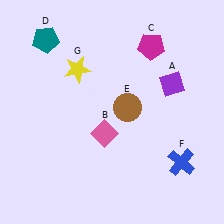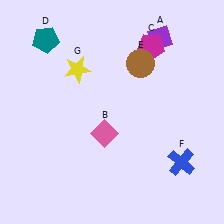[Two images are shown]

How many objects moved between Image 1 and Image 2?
2 objects moved between the two images.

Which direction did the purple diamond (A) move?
The purple diamond (A) moved up.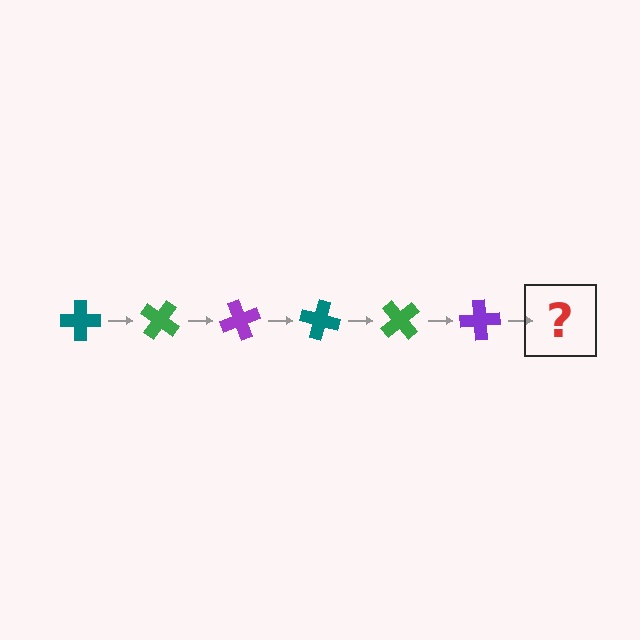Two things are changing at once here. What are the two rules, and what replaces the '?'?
The two rules are that it rotates 35 degrees each step and the color cycles through teal, green, and purple. The '?' should be a teal cross, rotated 210 degrees from the start.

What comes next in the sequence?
The next element should be a teal cross, rotated 210 degrees from the start.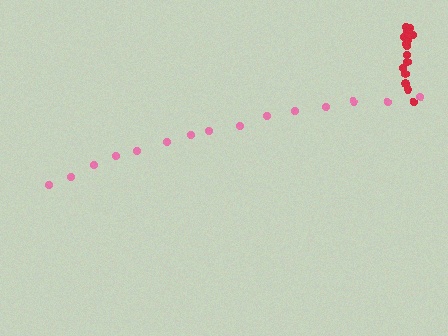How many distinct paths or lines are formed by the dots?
There are 2 distinct paths.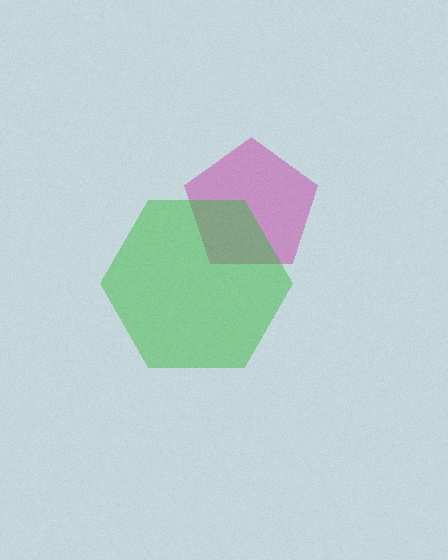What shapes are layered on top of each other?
The layered shapes are: a magenta pentagon, a green hexagon.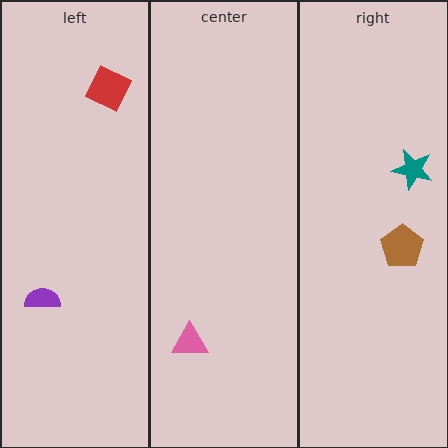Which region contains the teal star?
The right region.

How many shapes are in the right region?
2.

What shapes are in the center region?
The pink triangle.